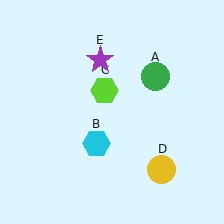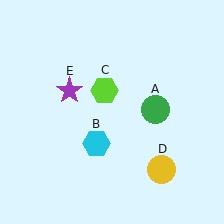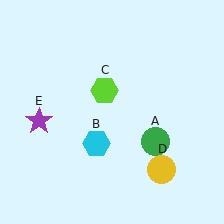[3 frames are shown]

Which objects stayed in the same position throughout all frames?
Cyan hexagon (object B) and lime hexagon (object C) and yellow circle (object D) remained stationary.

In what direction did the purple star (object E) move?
The purple star (object E) moved down and to the left.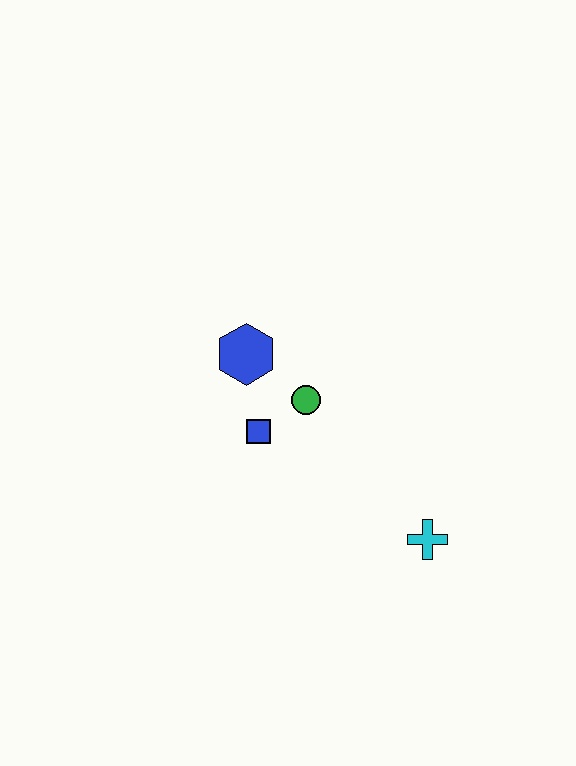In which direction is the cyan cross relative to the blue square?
The cyan cross is to the right of the blue square.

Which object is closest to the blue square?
The green circle is closest to the blue square.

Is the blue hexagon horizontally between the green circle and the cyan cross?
No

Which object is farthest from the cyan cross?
The blue hexagon is farthest from the cyan cross.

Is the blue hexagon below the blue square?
No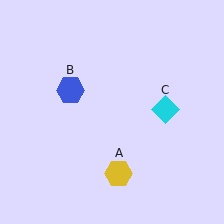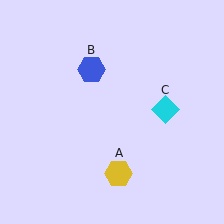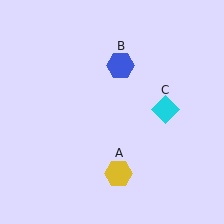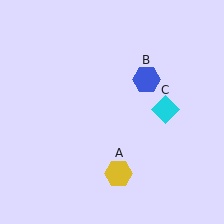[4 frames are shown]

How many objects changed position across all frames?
1 object changed position: blue hexagon (object B).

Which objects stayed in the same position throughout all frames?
Yellow hexagon (object A) and cyan diamond (object C) remained stationary.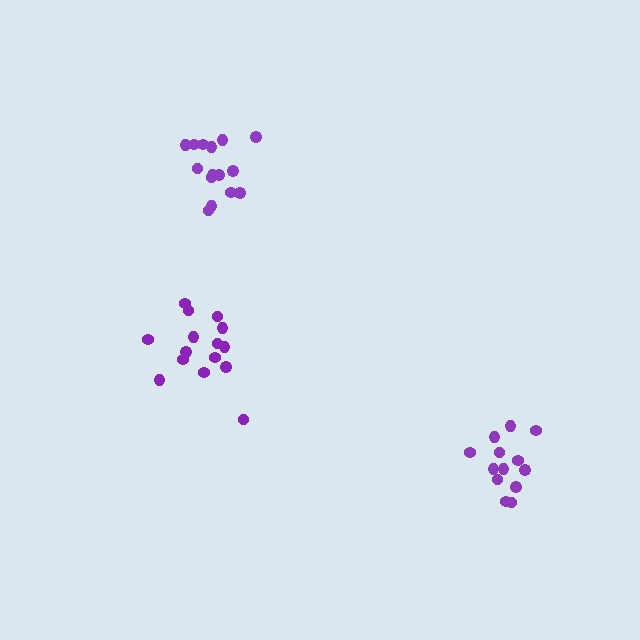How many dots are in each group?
Group 1: 15 dots, Group 2: 13 dots, Group 3: 15 dots (43 total).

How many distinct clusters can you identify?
There are 3 distinct clusters.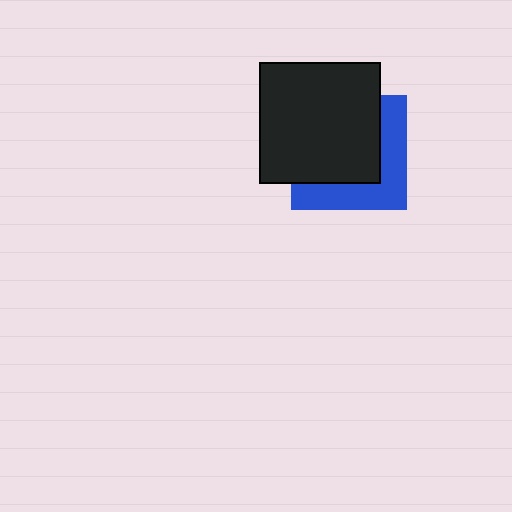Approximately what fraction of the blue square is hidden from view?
Roughly 60% of the blue square is hidden behind the black square.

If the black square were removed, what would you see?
You would see the complete blue square.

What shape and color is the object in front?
The object in front is a black square.